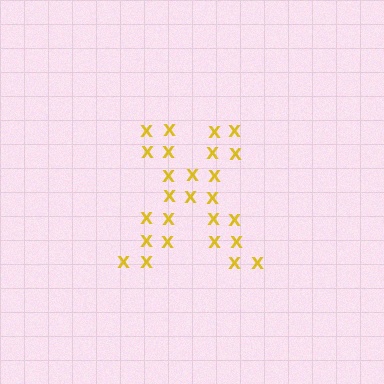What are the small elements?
The small elements are letter X's.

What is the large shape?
The large shape is the letter X.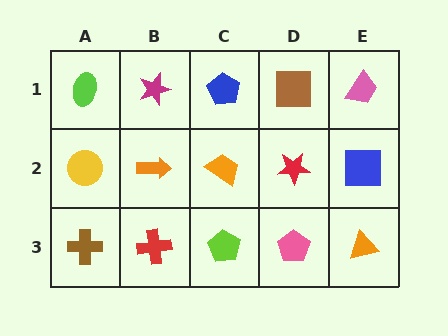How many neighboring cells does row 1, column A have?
2.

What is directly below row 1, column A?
A yellow circle.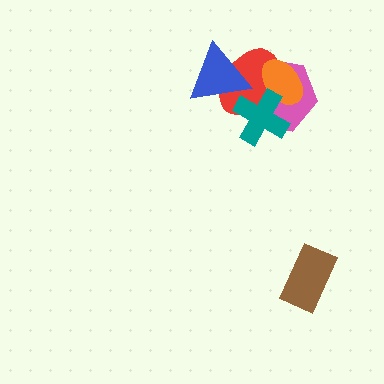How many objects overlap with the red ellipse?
4 objects overlap with the red ellipse.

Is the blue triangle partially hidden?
No, no other shape covers it.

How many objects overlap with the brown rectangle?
0 objects overlap with the brown rectangle.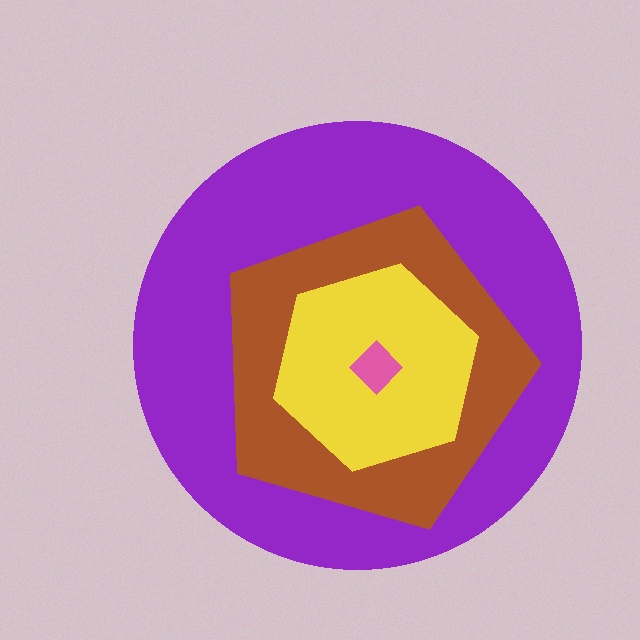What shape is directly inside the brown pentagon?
The yellow hexagon.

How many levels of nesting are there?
4.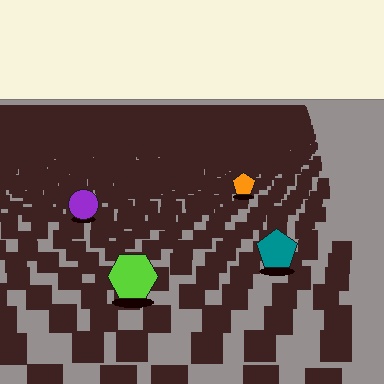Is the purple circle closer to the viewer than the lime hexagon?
No. The lime hexagon is closer — you can tell from the texture gradient: the ground texture is coarser near it.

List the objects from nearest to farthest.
From nearest to farthest: the lime hexagon, the teal pentagon, the purple circle, the orange pentagon.